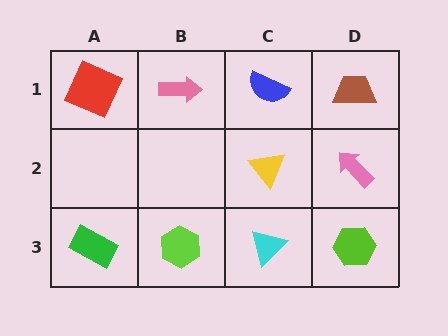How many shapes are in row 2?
2 shapes.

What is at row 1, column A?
A red square.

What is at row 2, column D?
A pink arrow.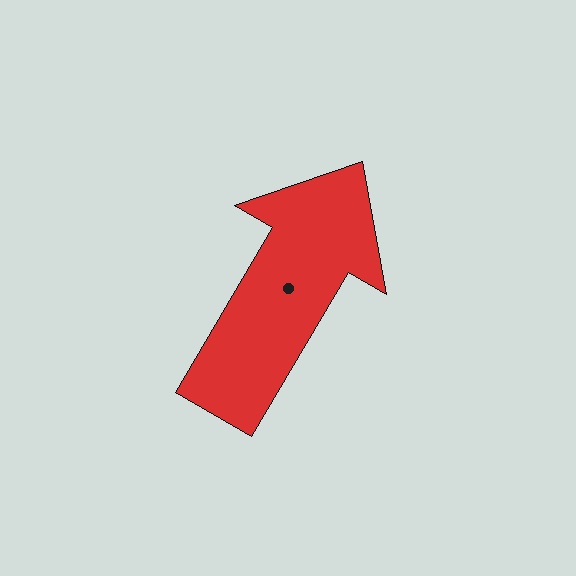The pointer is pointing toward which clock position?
Roughly 1 o'clock.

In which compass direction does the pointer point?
Northeast.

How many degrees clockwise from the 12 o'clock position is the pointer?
Approximately 30 degrees.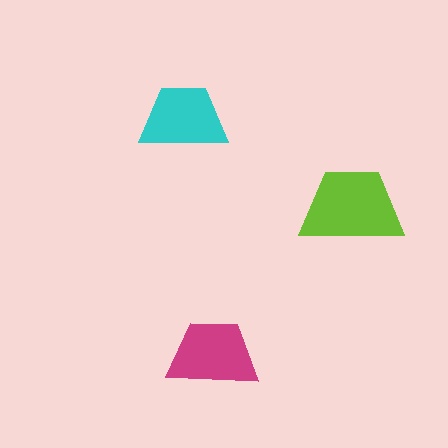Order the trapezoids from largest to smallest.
the lime one, the magenta one, the cyan one.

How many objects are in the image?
There are 3 objects in the image.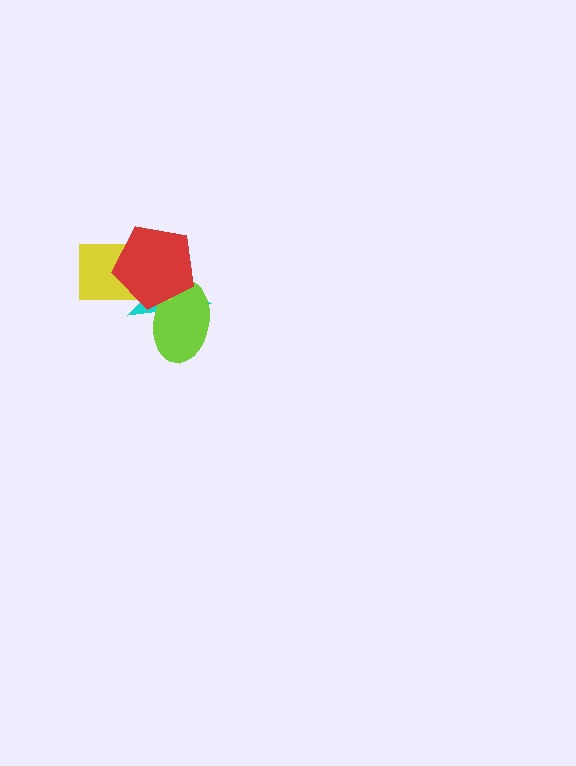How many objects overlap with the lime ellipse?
3 objects overlap with the lime ellipse.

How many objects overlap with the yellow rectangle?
3 objects overlap with the yellow rectangle.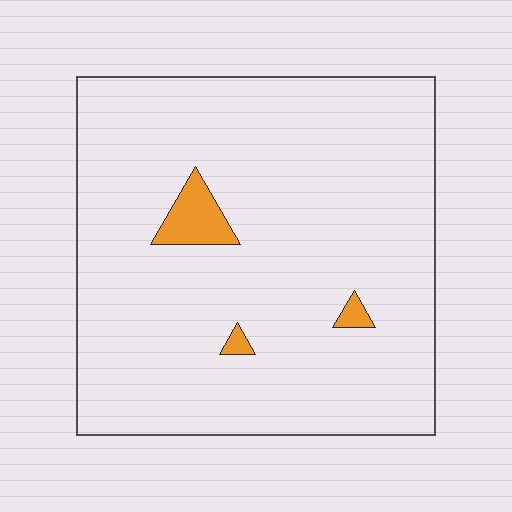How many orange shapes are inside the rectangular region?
3.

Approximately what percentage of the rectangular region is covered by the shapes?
Approximately 5%.